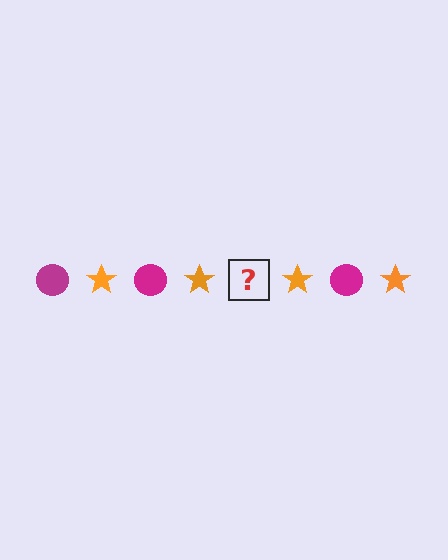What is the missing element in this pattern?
The missing element is a magenta circle.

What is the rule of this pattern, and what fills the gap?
The rule is that the pattern alternates between magenta circle and orange star. The gap should be filled with a magenta circle.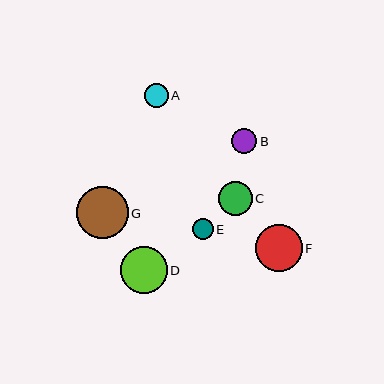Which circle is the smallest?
Circle E is the smallest with a size of approximately 21 pixels.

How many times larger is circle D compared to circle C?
Circle D is approximately 1.4 times the size of circle C.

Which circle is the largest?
Circle G is the largest with a size of approximately 52 pixels.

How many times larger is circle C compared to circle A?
Circle C is approximately 1.4 times the size of circle A.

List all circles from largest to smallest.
From largest to smallest: G, D, F, C, B, A, E.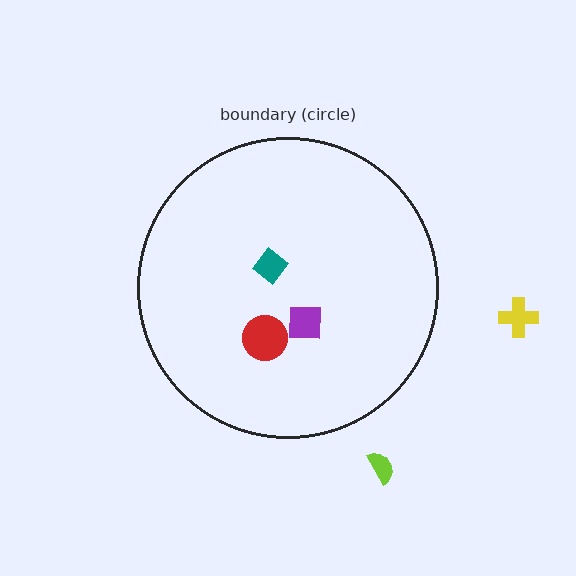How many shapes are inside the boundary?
3 inside, 2 outside.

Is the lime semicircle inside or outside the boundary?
Outside.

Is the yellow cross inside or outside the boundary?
Outside.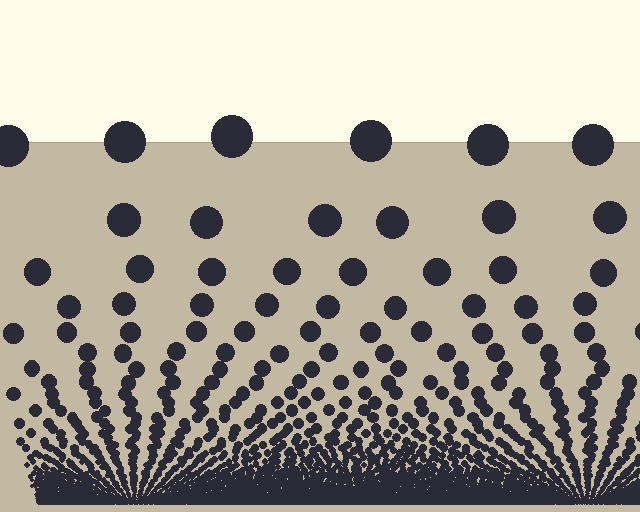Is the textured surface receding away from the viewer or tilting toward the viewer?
The surface appears to tilt toward the viewer. Texture elements get larger and sparser toward the top.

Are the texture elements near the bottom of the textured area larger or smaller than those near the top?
Smaller. The gradient is inverted — elements near the bottom are smaller and denser.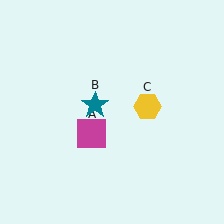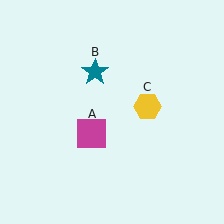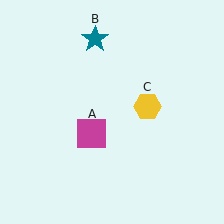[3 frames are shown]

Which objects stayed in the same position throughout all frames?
Magenta square (object A) and yellow hexagon (object C) remained stationary.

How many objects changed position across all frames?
1 object changed position: teal star (object B).